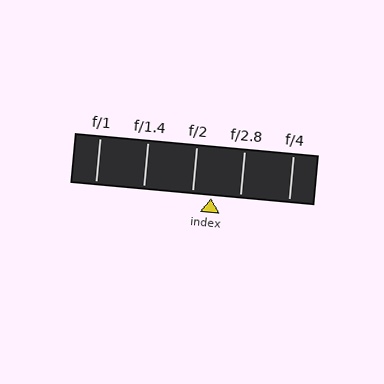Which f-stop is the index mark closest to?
The index mark is closest to f/2.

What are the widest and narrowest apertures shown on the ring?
The widest aperture shown is f/1 and the narrowest is f/4.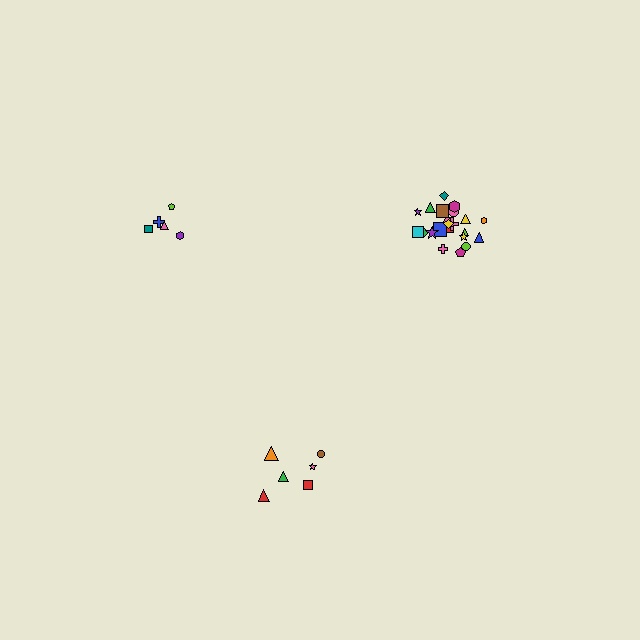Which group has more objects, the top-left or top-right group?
The top-right group.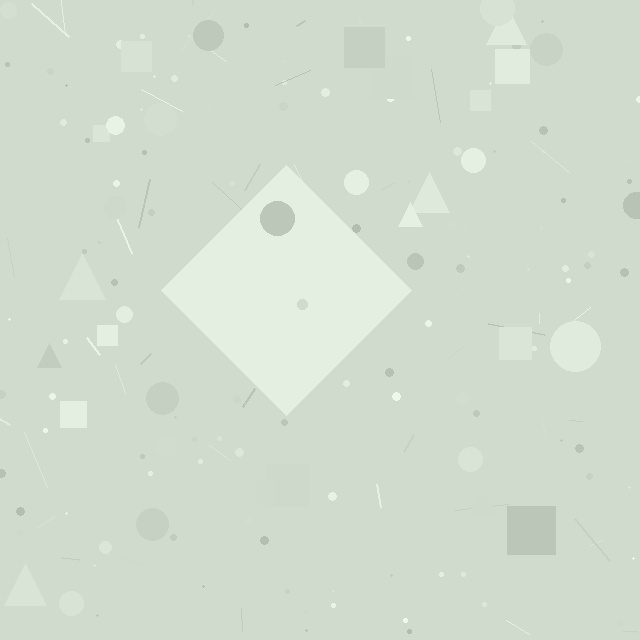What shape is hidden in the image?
A diamond is hidden in the image.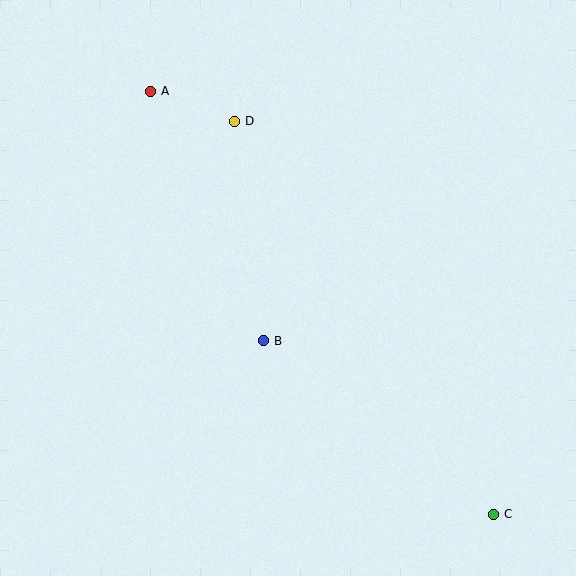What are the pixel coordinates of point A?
Point A is at (151, 91).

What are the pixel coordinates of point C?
Point C is at (494, 514).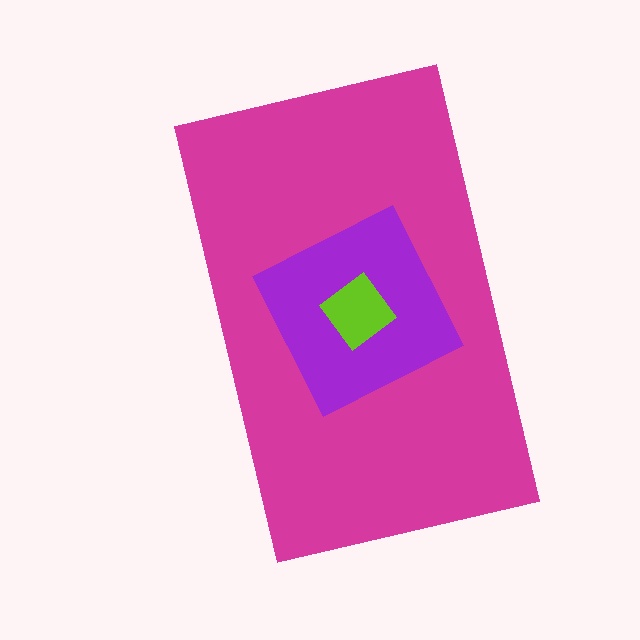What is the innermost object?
The lime diamond.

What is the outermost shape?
The magenta rectangle.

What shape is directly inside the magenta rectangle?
The purple diamond.